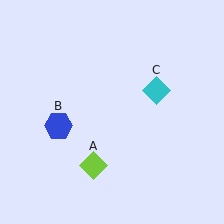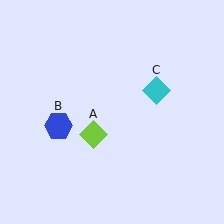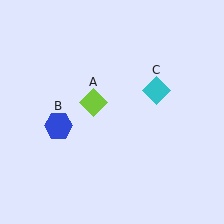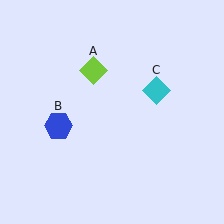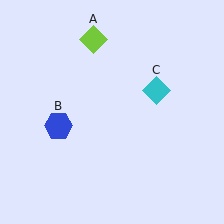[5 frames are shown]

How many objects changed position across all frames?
1 object changed position: lime diamond (object A).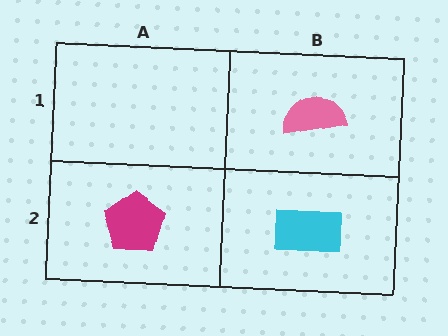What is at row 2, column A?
A magenta pentagon.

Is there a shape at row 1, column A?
No, that cell is empty.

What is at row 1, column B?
A pink semicircle.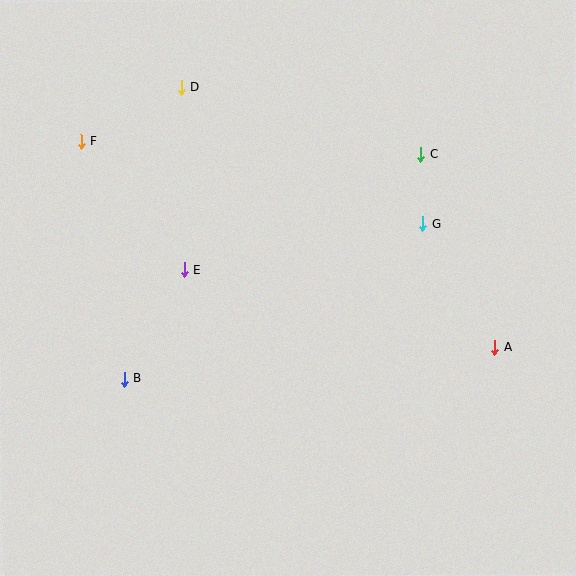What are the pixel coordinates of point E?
Point E is at (184, 270).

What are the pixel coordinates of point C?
Point C is at (421, 154).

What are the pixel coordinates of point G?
Point G is at (423, 223).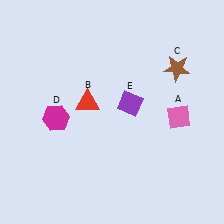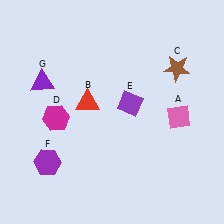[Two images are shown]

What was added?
A purple hexagon (F), a purple triangle (G) were added in Image 2.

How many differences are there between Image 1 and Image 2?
There are 2 differences between the two images.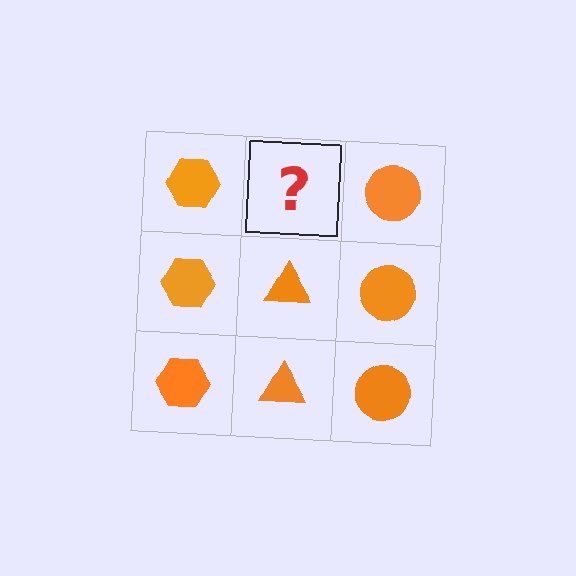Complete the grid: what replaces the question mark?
The question mark should be replaced with an orange triangle.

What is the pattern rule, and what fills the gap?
The rule is that each column has a consistent shape. The gap should be filled with an orange triangle.